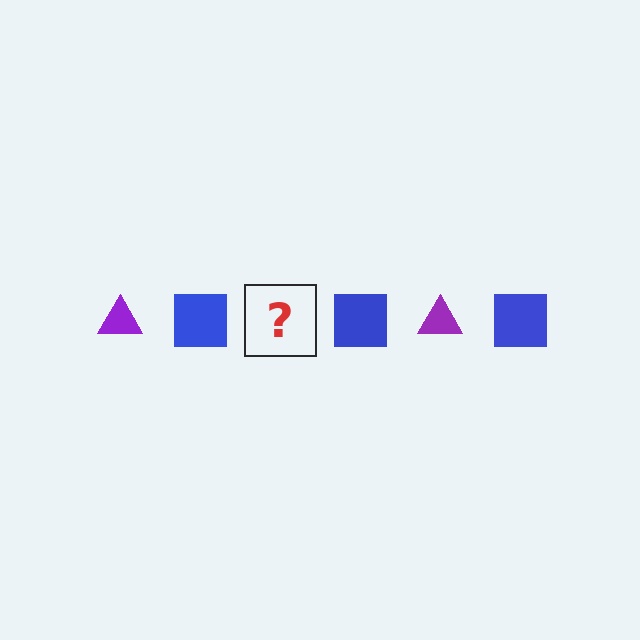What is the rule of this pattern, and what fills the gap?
The rule is that the pattern alternates between purple triangle and blue square. The gap should be filled with a purple triangle.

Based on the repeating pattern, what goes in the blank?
The blank should be a purple triangle.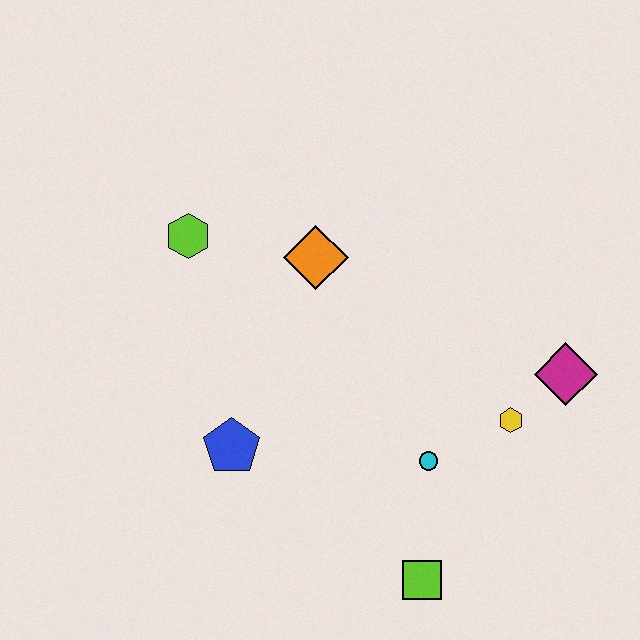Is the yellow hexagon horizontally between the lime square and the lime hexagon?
No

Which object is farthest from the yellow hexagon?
The lime hexagon is farthest from the yellow hexagon.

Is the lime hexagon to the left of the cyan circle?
Yes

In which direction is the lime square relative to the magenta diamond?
The lime square is below the magenta diamond.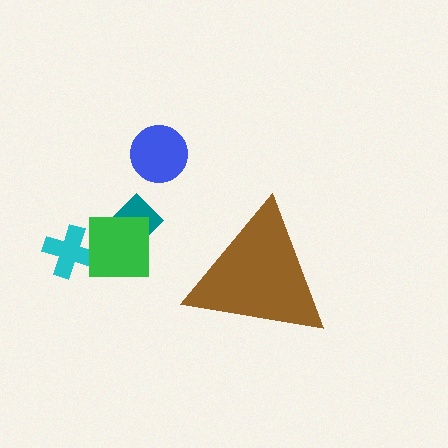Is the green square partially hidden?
No, the green square is fully visible.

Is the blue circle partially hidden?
No, the blue circle is fully visible.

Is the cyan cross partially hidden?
No, the cyan cross is fully visible.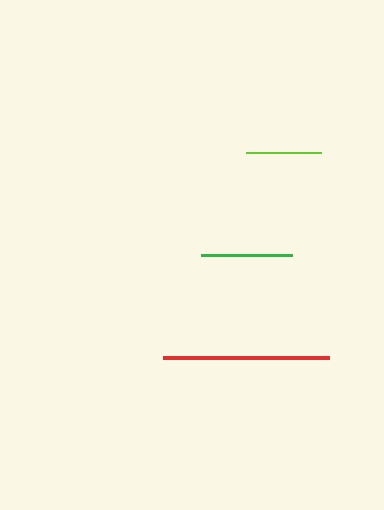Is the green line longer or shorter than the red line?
The red line is longer than the green line.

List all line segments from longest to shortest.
From longest to shortest: red, green, lime.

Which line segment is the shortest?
The lime line is the shortest at approximately 75 pixels.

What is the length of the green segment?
The green segment is approximately 92 pixels long.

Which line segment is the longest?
The red line is the longest at approximately 166 pixels.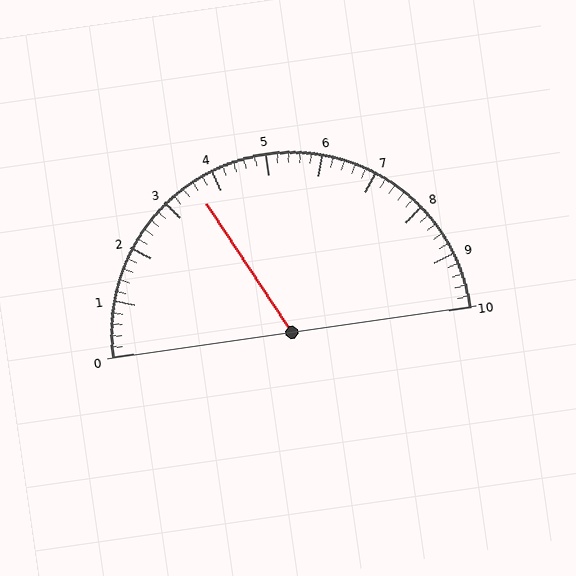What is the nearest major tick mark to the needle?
The nearest major tick mark is 4.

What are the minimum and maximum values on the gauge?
The gauge ranges from 0 to 10.